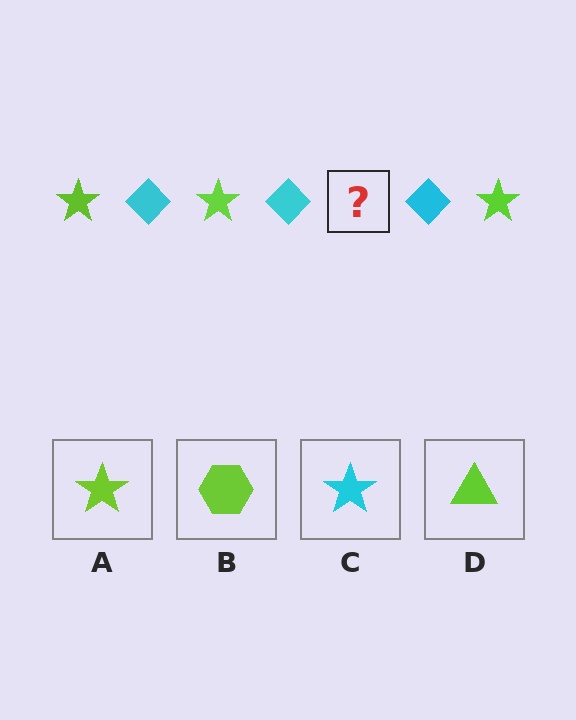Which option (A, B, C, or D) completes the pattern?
A.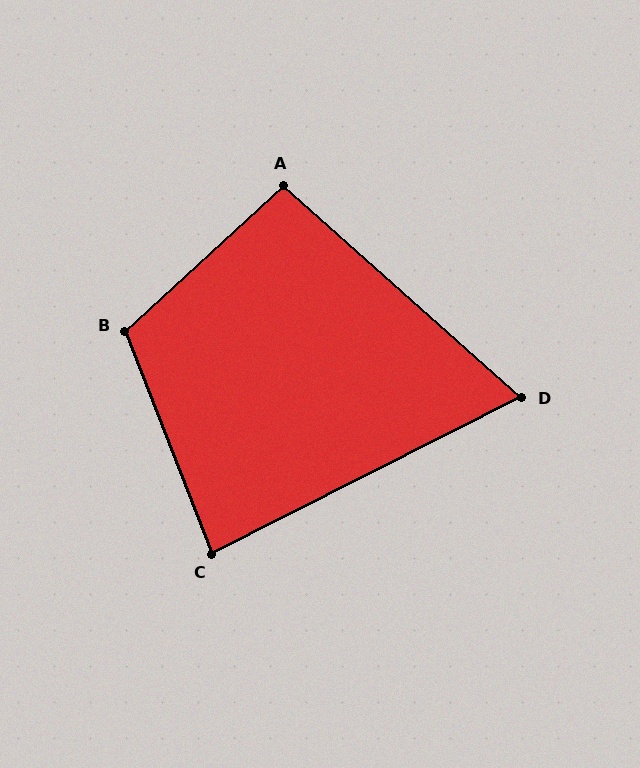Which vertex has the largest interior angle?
B, at approximately 111 degrees.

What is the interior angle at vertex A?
Approximately 96 degrees (obtuse).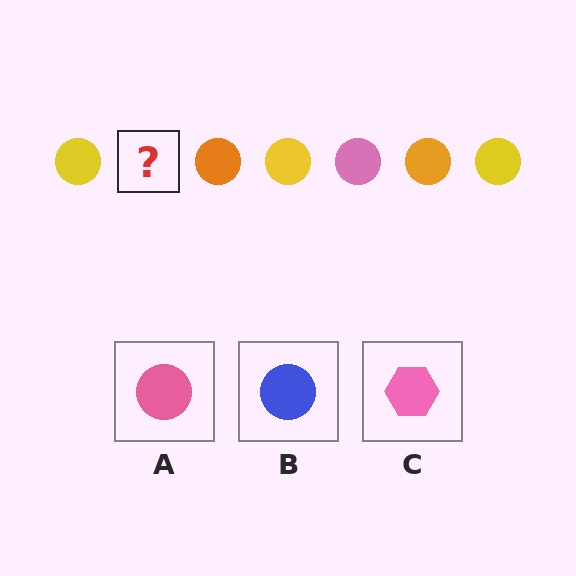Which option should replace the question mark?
Option A.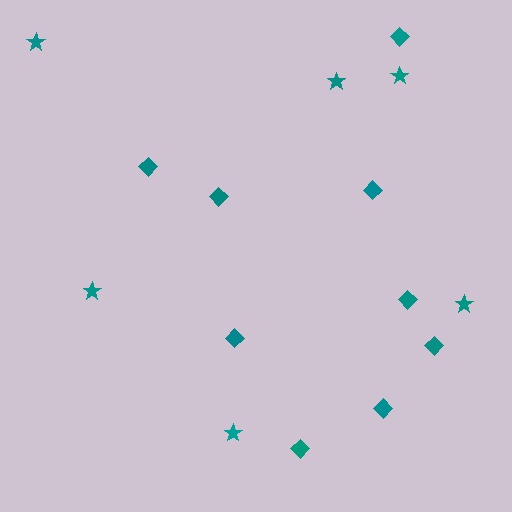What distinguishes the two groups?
There are 2 groups: one group of stars (6) and one group of diamonds (9).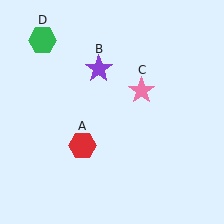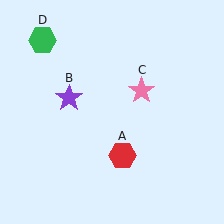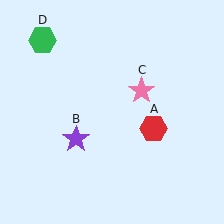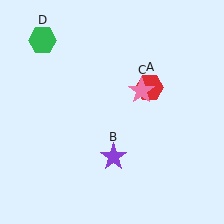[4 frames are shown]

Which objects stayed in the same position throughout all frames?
Pink star (object C) and green hexagon (object D) remained stationary.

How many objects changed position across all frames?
2 objects changed position: red hexagon (object A), purple star (object B).